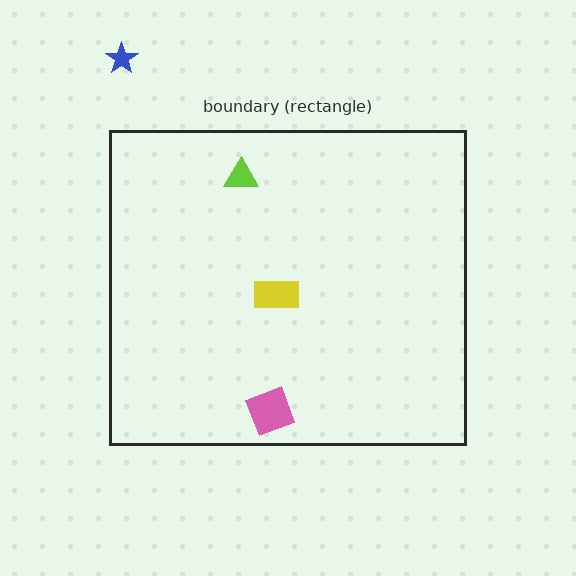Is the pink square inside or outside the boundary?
Inside.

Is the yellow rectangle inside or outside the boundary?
Inside.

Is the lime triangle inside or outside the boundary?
Inside.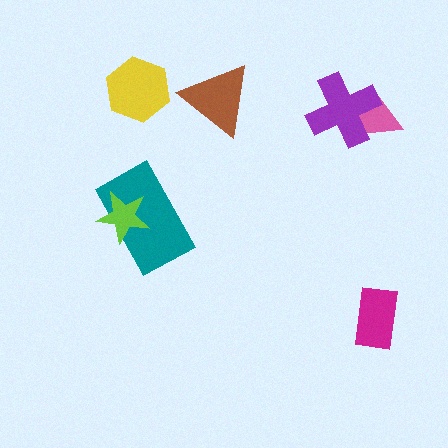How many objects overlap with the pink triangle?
1 object overlaps with the pink triangle.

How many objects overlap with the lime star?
1 object overlaps with the lime star.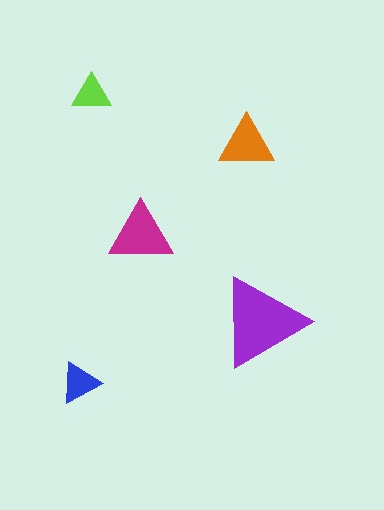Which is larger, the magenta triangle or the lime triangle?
The magenta one.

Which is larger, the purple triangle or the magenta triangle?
The purple one.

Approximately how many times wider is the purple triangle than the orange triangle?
About 1.5 times wider.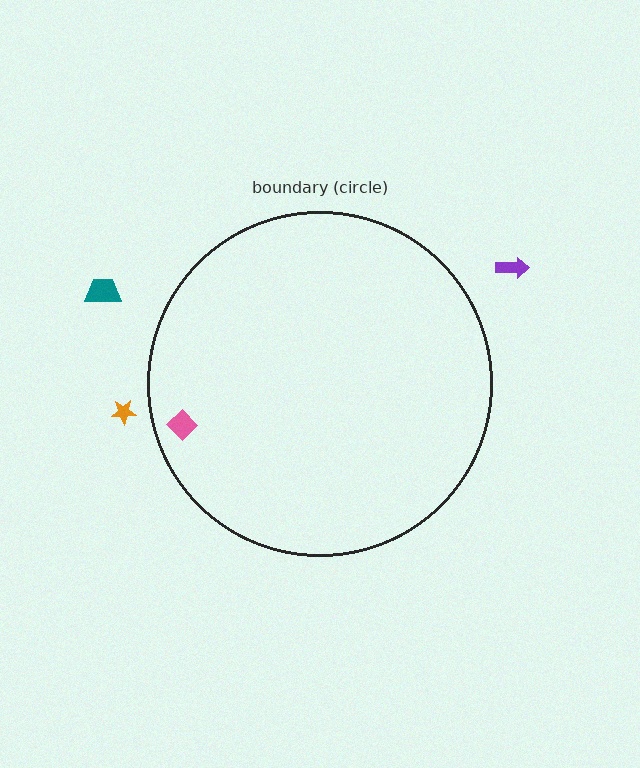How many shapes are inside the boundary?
1 inside, 3 outside.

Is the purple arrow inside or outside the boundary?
Outside.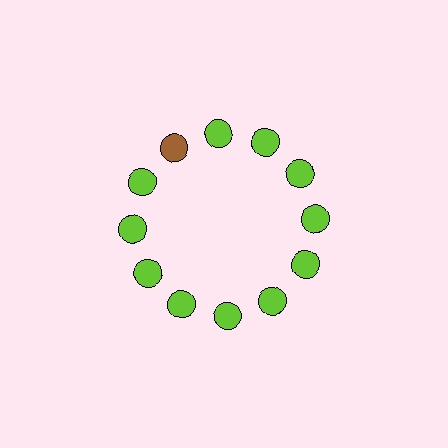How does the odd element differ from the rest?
It has a different color: brown instead of lime.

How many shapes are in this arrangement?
There are 12 shapes arranged in a ring pattern.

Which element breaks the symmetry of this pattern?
The brown circle at roughly the 11 o'clock position breaks the symmetry. All other shapes are lime circles.